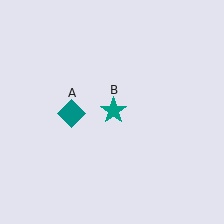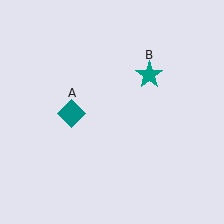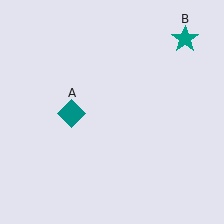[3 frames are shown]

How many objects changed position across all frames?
1 object changed position: teal star (object B).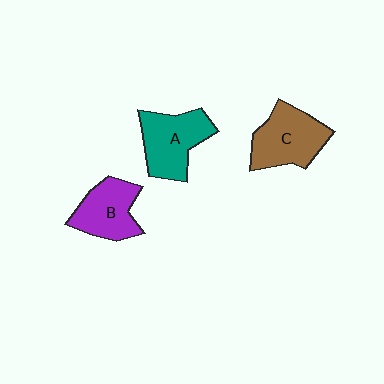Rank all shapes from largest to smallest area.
From largest to smallest: C (brown), A (teal), B (purple).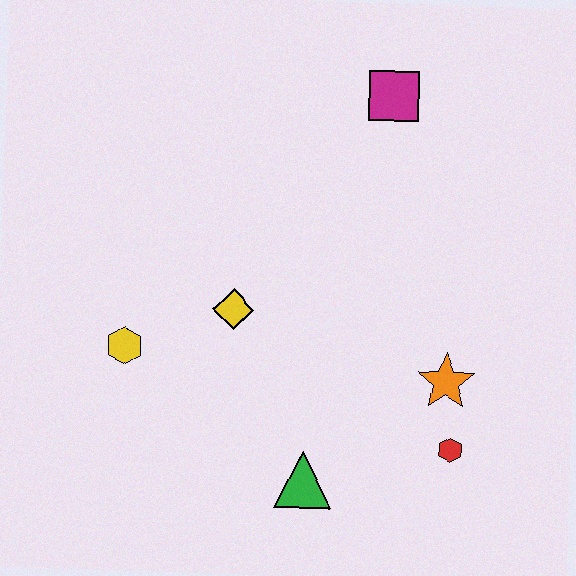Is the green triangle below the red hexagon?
Yes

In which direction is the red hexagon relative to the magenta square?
The red hexagon is below the magenta square.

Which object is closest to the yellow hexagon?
The yellow diamond is closest to the yellow hexagon.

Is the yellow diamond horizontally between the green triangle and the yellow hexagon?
Yes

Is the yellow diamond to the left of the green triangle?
Yes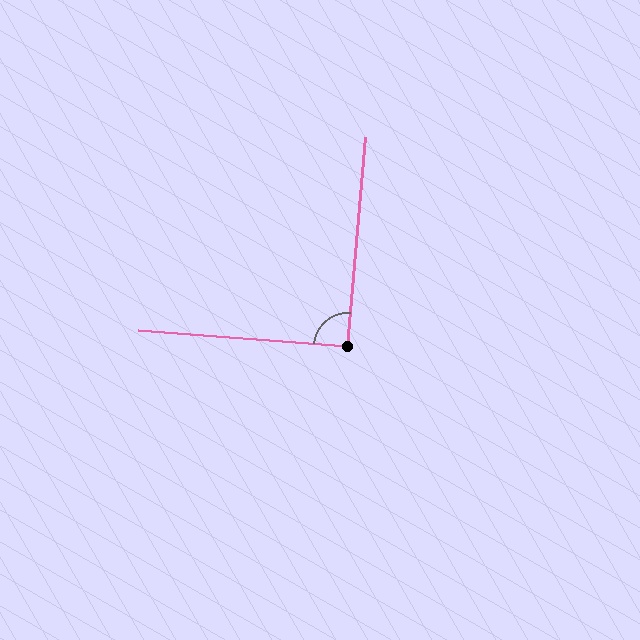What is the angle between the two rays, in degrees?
Approximately 91 degrees.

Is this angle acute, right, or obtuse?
It is approximately a right angle.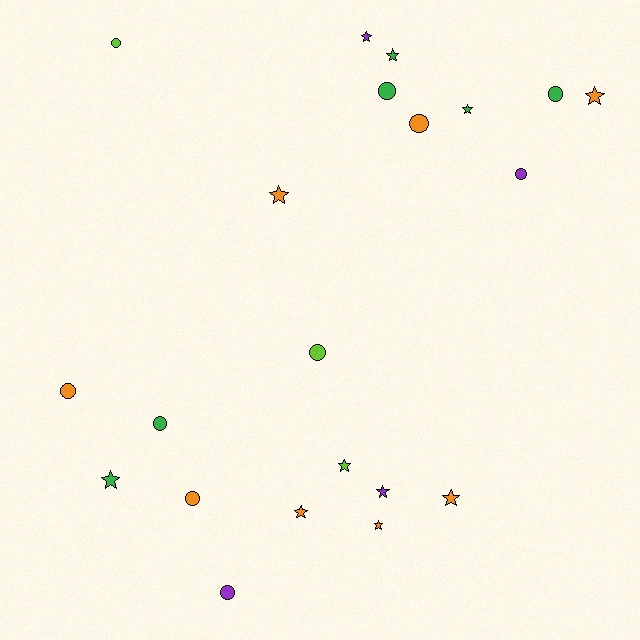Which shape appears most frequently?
Star, with 11 objects.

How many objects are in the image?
There are 21 objects.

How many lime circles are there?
There are 2 lime circles.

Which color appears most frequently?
Orange, with 8 objects.